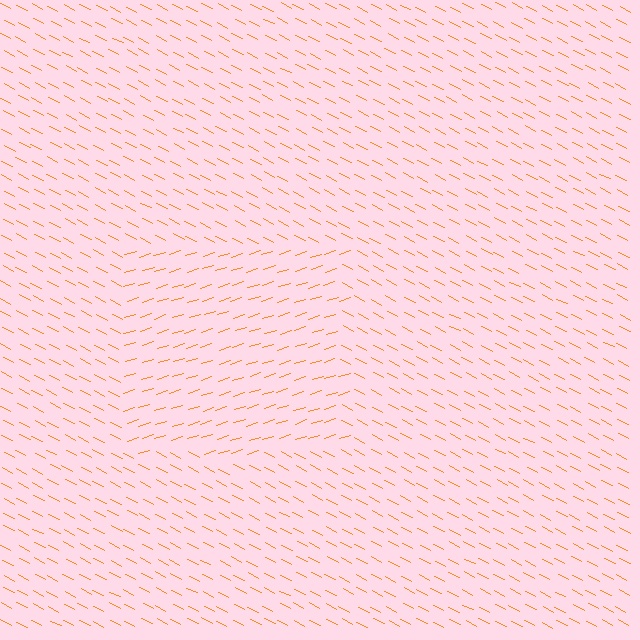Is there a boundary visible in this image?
Yes, there is a texture boundary formed by a change in line orientation.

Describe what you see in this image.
The image is filled with small orange line segments. A rectangle region in the image has lines oriented differently from the surrounding lines, creating a visible texture boundary.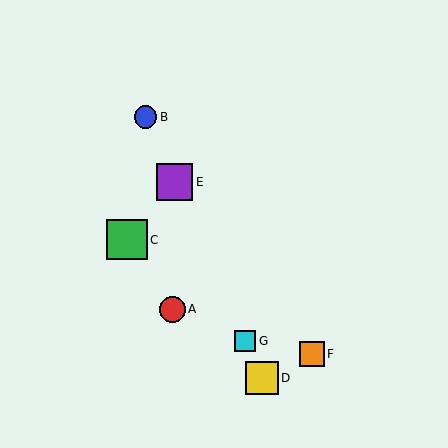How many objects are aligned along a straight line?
4 objects (B, D, E, G) are aligned along a straight line.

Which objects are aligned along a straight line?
Objects B, D, E, G are aligned along a straight line.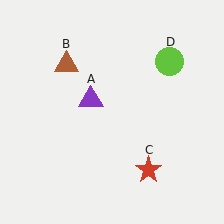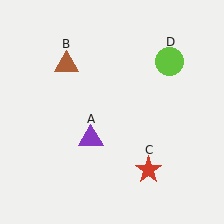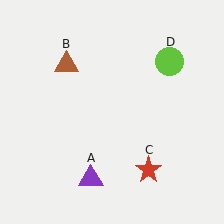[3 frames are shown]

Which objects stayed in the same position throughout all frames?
Brown triangle (object B) and red star (object C) and lime circle (object D) remained stationary.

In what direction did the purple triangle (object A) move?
The purple triangle (object A) moved down.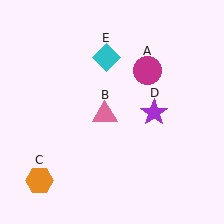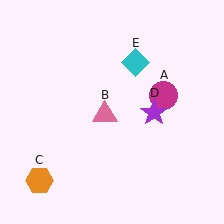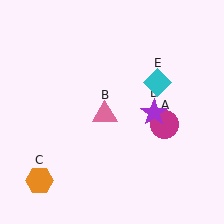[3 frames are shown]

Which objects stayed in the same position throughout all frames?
Pink triangle (object B) and orange hexagon (object C) and purple star (object D) remained stationary.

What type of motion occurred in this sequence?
The magenta circle (object A), cyan diamond (object E) rotated clockwise around the center of the scene.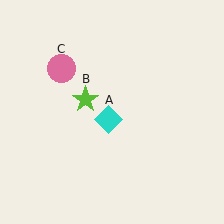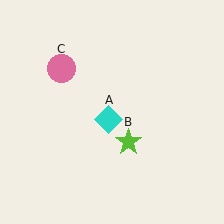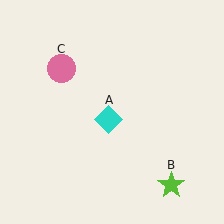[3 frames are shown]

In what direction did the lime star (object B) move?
The lime star (object B) moved down and to the right.